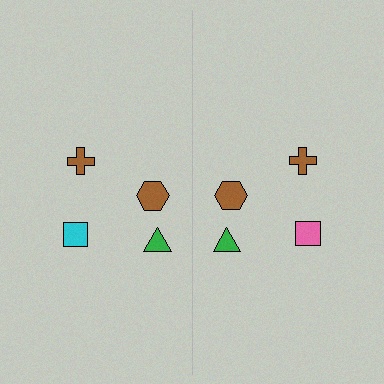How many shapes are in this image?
There are 8 shapes in this image.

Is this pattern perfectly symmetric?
No, the pattern is not perfectly symmetric. The pink square on the right side breaks the symmetry — its mirror counterpart is cyan.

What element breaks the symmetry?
The pink square on the right side breaks the symmetry — its mirror counterpart is cyan.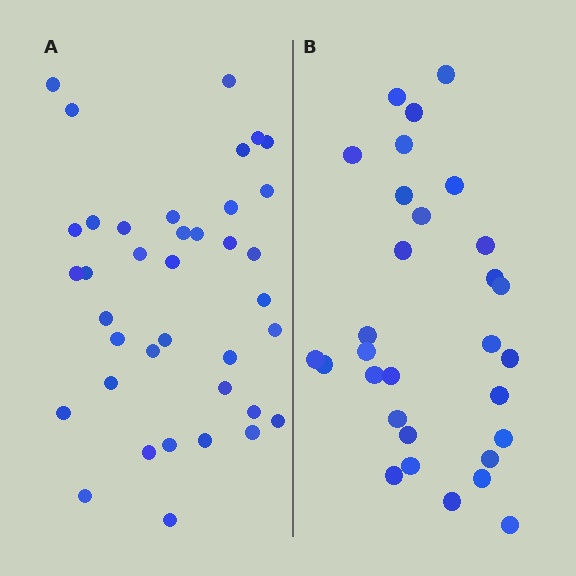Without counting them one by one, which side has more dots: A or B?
Region A (the left region) has more dots.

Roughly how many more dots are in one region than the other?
Region A has roughly 8 or so more dots than region B.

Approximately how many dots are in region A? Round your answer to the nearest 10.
About 40 dots. (The exact count is 38, which rounds to 40.)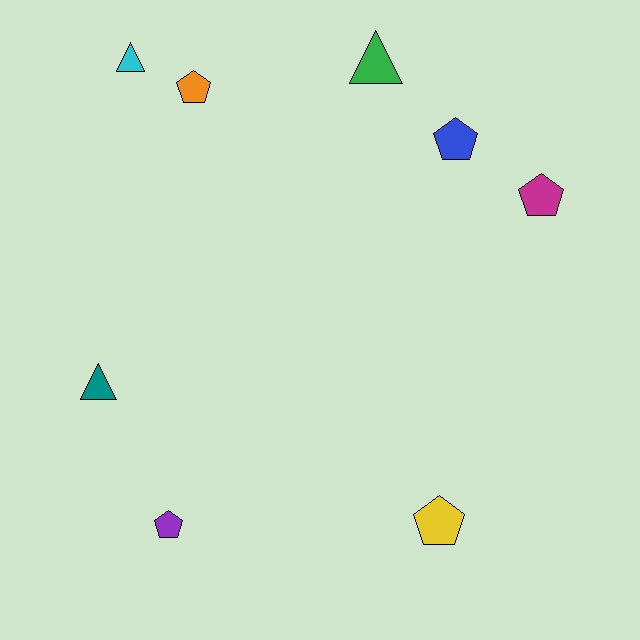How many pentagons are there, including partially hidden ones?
There are 5 pentagons.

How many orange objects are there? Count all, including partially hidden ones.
There is 1 orange object.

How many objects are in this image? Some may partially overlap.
There are 8 objects.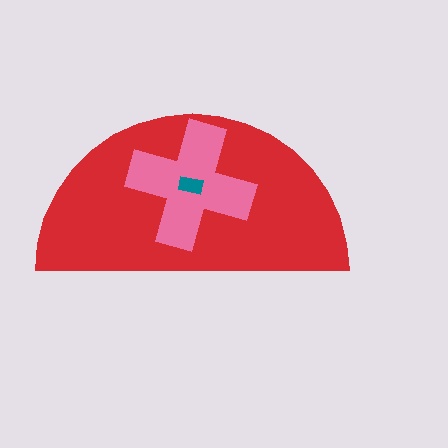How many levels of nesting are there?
3.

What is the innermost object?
The teal rectangle.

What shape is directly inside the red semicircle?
The pink cross.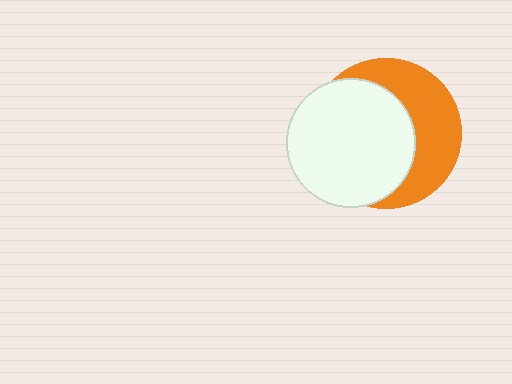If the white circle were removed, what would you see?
You would see the complete orange circle.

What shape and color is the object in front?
The object in front is a white circle.